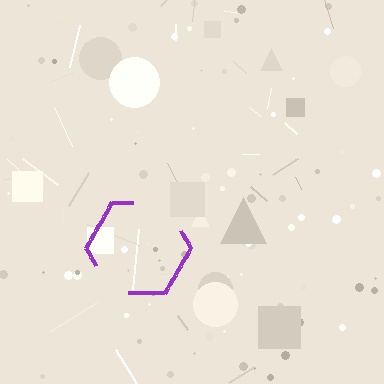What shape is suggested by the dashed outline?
The dashed outline suggests a hexagon.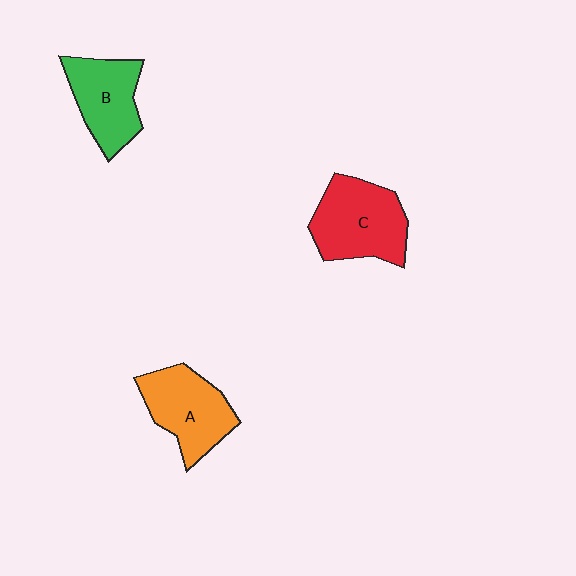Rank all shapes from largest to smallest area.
From largest to smallest: C (red), A (orange), B (green).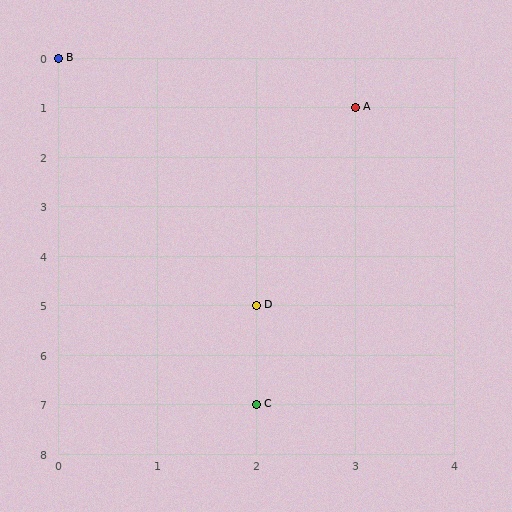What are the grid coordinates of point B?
Point B is at grid coordinates (0, 0).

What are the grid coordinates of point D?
Point D is at grid coordinates (2, 5).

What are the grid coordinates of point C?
Point C is at grid coordinates (2, 7).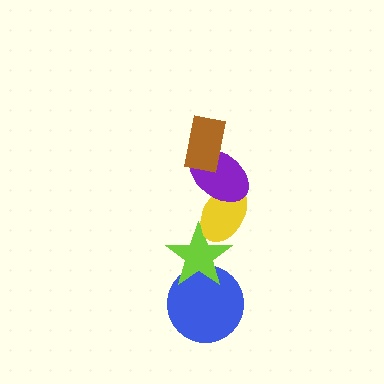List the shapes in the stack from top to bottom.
From top to bottom: the brown rectangle, the purple ellipse, the yellow ellipse, the lime star, the blue circle.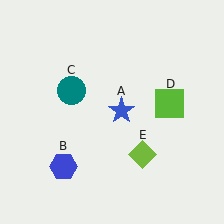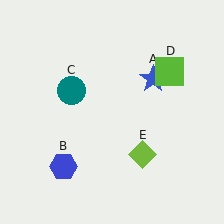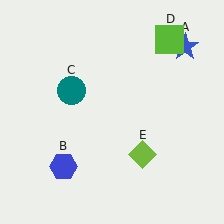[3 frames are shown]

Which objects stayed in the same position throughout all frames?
Blue hexagon (object B) and teal circle (object C) and lime diamond (object E) remained stationary.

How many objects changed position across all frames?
2 objects changed position: blue star (object A), lime square (object D).